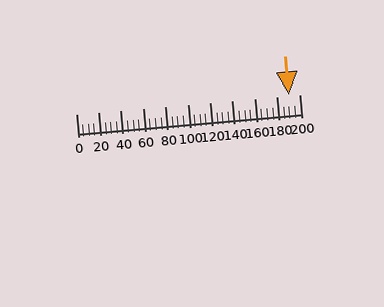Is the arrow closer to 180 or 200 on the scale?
The arrow is closer to 200.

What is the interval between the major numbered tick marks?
The major tick marks are spaced 20 units apart.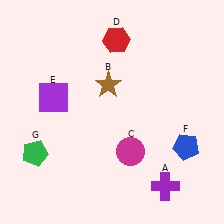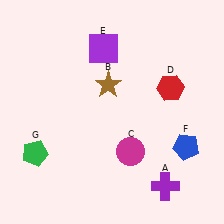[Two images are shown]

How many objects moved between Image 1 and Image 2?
2 objects moved between the two images.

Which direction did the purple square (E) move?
The purple square (E) moved right.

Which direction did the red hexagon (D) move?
The red hexagon (D) moved right.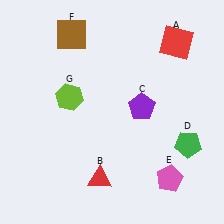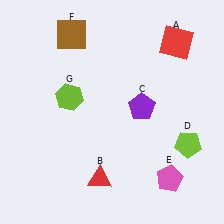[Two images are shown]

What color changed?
The pentagon (D) changed from green in Image 1 to lime in Image 2.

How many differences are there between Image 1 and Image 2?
There is 1 difference between the two images.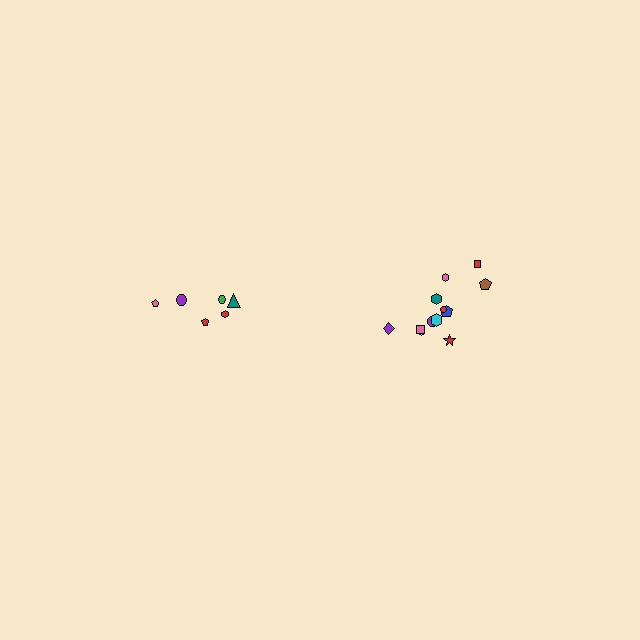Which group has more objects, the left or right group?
The right group.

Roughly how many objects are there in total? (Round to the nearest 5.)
Roughly 20 objects in total.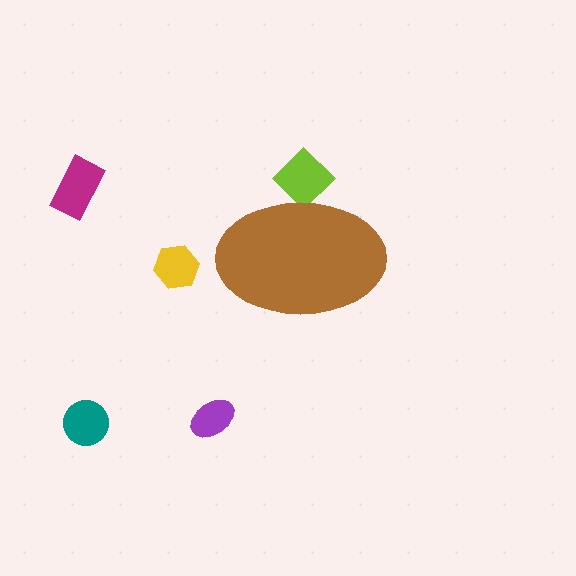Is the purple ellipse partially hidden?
No, the purple ellipse is fully visible.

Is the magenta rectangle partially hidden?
No, the magenta rectangle is fully visible.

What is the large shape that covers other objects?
A brown ellipse.